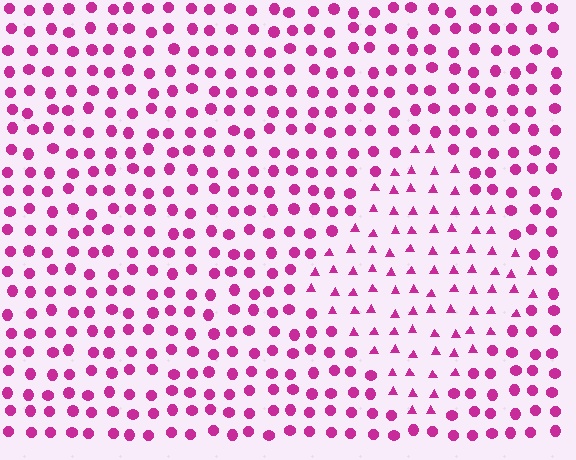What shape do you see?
I see a diamond.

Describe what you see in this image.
The image is filled with small magenta elements arranged in a uniform grid. A diamond-shaped region contains triangles, while the surrounding area contains circles. The boundary is defined purely by the change in element shape.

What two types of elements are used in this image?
The image uses triangles inside the diamond region and circles outside it.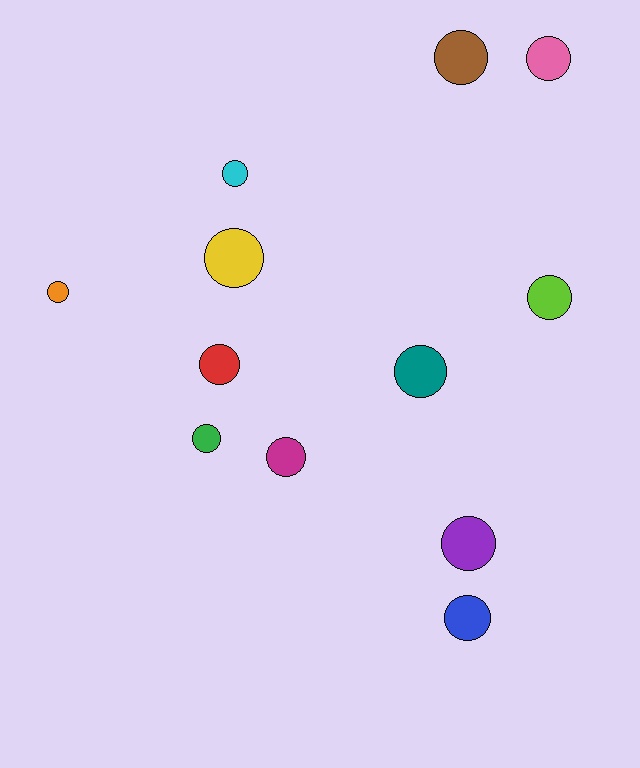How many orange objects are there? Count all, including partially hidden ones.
There is 1 orange object.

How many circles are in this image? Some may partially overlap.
There are 12 circles.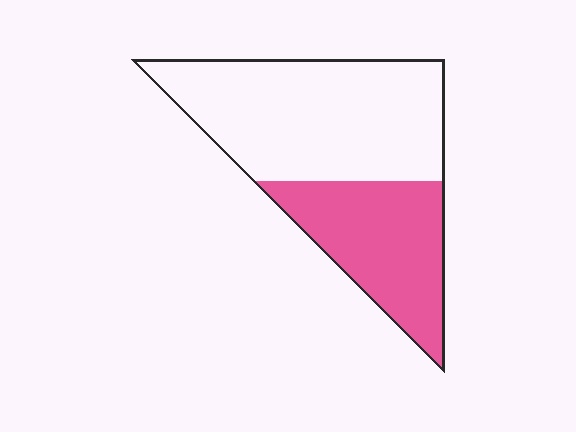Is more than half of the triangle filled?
No.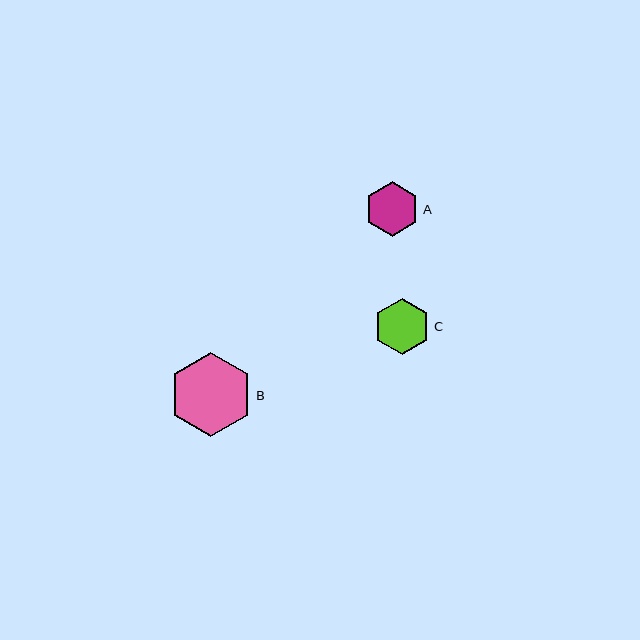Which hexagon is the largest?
Hexagon B is the largest with a size of approximately 85 pixels.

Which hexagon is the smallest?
Hexagon A is the smallest with a size of approximately 55 pixels.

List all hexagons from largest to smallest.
From largest to smallest: B, C, A.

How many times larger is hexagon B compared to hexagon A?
Hexagon B is approximately 1.5 times the size of hexagon A.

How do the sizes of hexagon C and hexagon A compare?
Hexagon C and hexagon A are approximately the same size.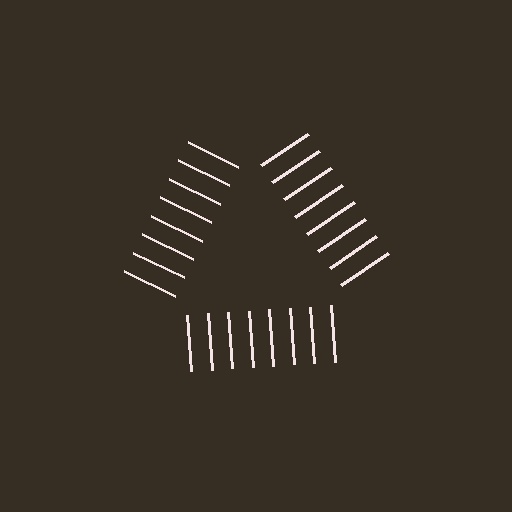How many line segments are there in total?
24 — 8 along each of the 3 edges.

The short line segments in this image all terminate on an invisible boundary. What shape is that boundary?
An illusory triangle — the line segments terminate on its edges but no continuous stroke is drawn.